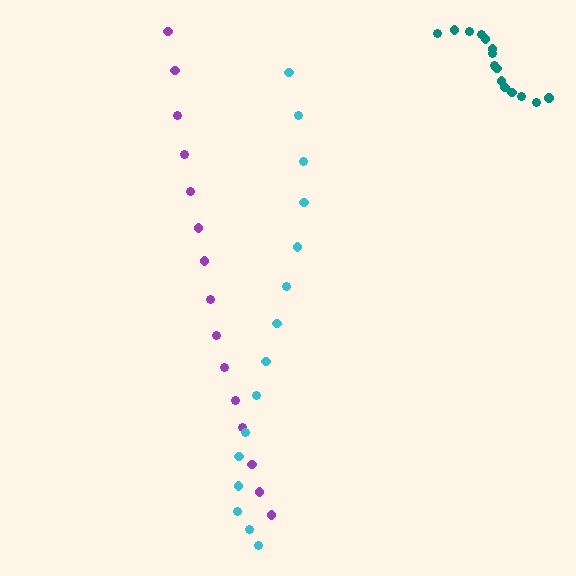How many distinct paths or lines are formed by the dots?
There are 3 distinct paths.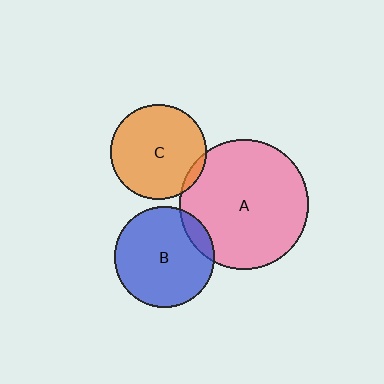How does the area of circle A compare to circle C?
Approximately 1.8 times.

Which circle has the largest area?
Circle A (pink).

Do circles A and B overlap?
Yes.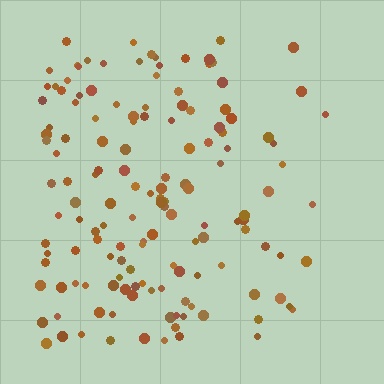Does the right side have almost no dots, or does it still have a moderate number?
Still a moderate number, just noticeably fewer than the left.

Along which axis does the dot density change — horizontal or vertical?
Horizontal.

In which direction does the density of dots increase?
From right to left, with the left side densest.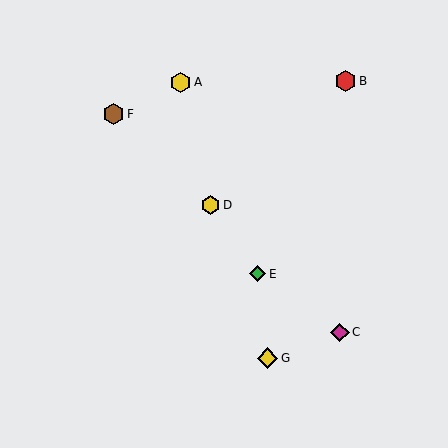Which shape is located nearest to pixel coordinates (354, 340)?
The magenta diamond (labeled C) at (340, 332) is nearest to that location.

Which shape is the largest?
The red hexagon (labeled B) is the largest.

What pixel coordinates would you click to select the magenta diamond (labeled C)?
Click at (340, 332) to select the magenta diamond C.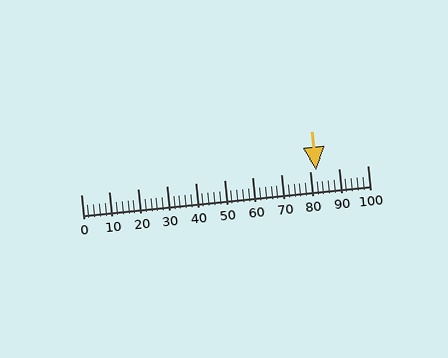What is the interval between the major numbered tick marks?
The major tick marks are spaced 10 units apart.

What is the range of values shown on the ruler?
The ruler shows values from 0 to 100.